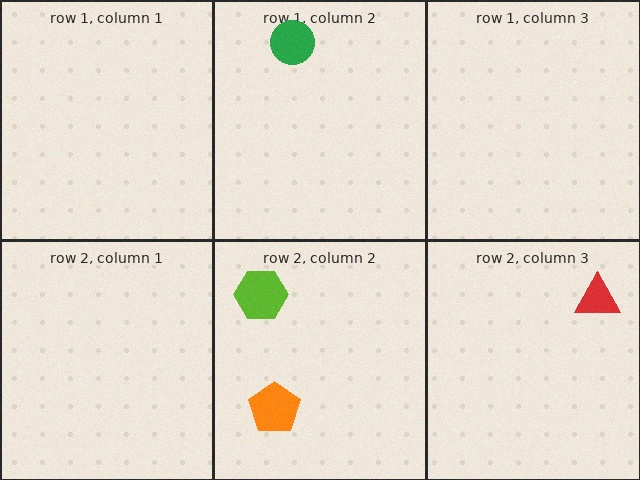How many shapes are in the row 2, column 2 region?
2.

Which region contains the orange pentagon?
The row 2, column 2 region.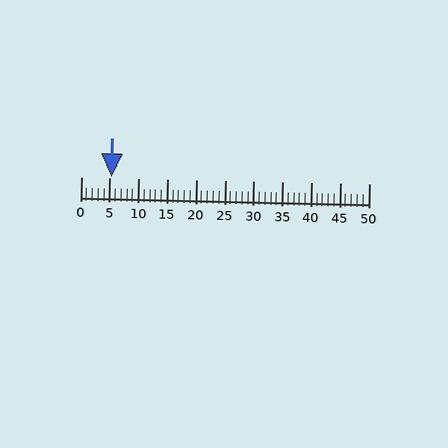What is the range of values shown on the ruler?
The ruler shows values from 0 to 50.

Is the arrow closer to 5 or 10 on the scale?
The arrow is closer to 5.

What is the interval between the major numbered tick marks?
The major tick marks are spaced 5 units apart.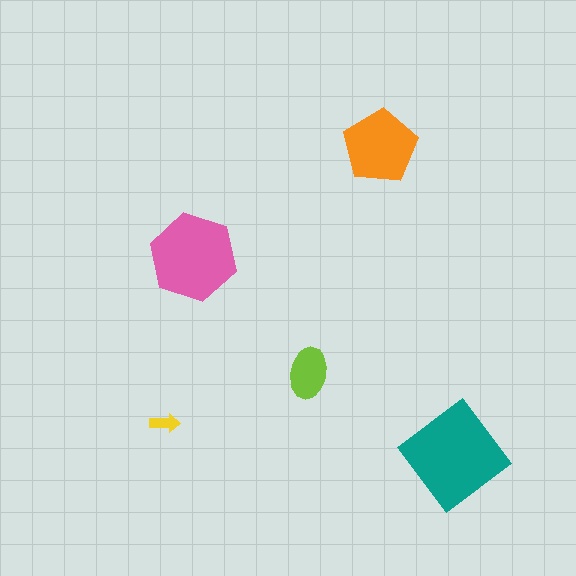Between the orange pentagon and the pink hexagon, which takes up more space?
The pink hexagon.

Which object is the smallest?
The yellow arrow.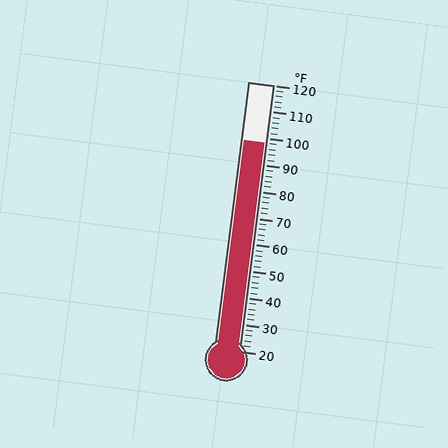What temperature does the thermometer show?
The thermometer shows approximately 98°F.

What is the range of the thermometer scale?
The thermometer scale ranges from 20°F to 120°F.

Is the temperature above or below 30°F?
The temperature is above 30°F.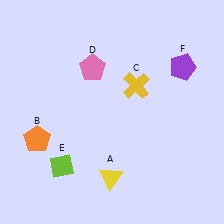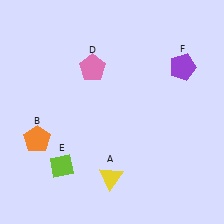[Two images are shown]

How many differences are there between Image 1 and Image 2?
There is 1 difference between the two images.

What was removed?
The yellow cross (C) was removed in Image 2.